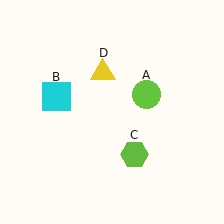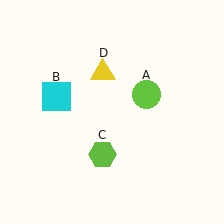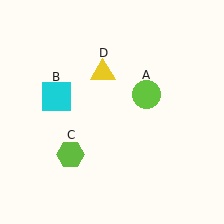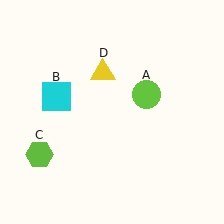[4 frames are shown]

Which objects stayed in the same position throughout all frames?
Lime circle (object A) and cyan square (object B) and yellow triangle (object D) remained stationary.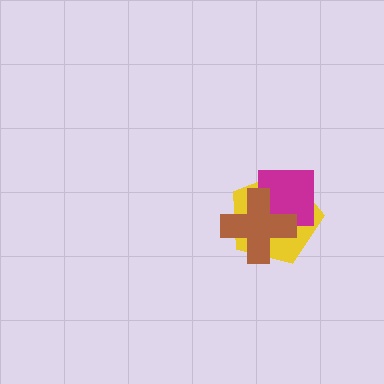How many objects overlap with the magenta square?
2 objects overlap with the magenta square.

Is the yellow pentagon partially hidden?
Yes, it is partially covered by another shape.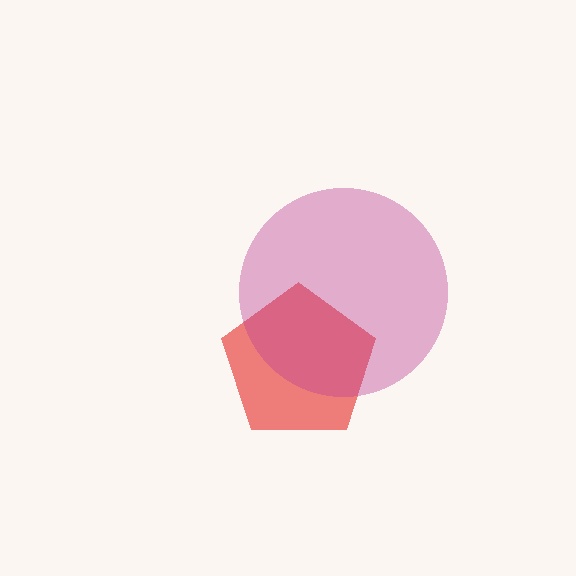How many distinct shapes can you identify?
There are 2 distinct shapes: a red pentagon, a magenta circle.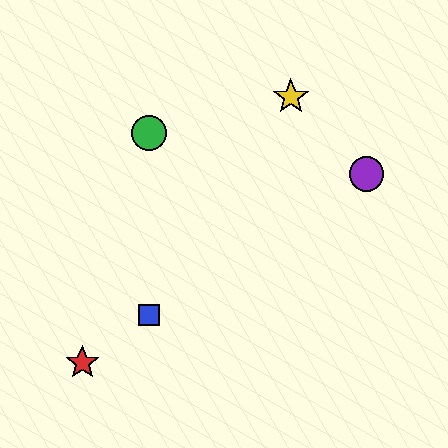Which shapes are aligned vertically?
The blue square, the green circle are aligned vertically.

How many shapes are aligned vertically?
2 shapes (the blue square, the green circle) are aligned vertically.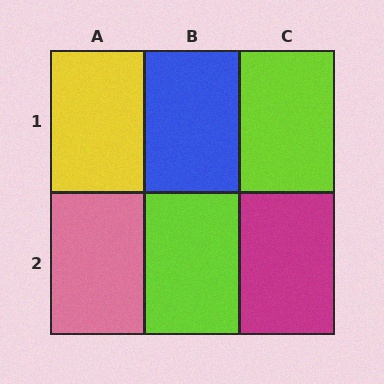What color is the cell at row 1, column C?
Lime.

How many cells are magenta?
1 cell is magenta.